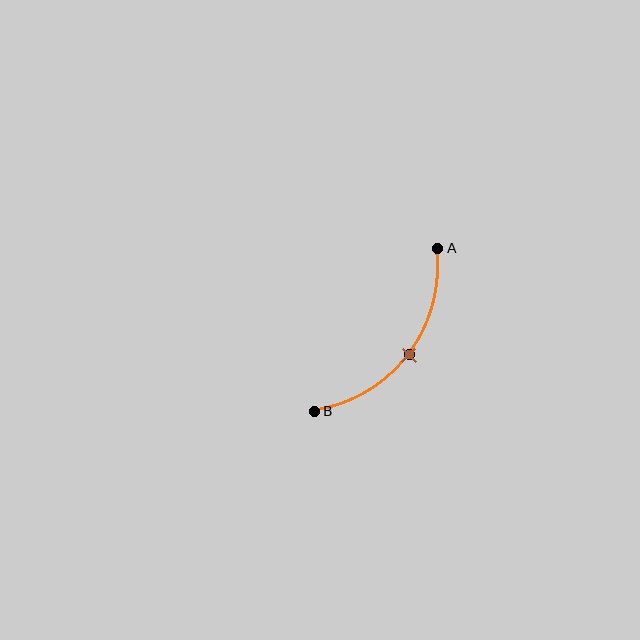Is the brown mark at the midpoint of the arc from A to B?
Yes. The brown mark lies on the arc at equal arc-length from both A and B — it is the arc midpoint.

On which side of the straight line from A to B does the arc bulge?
The arc bulges below and to the right of the straight line connecting A and B.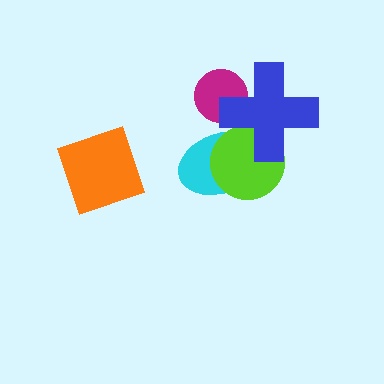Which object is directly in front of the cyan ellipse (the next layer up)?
The lime circle is directly in front of the cyan ellipse.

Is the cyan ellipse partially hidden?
Yes, it is partially covered by another shape.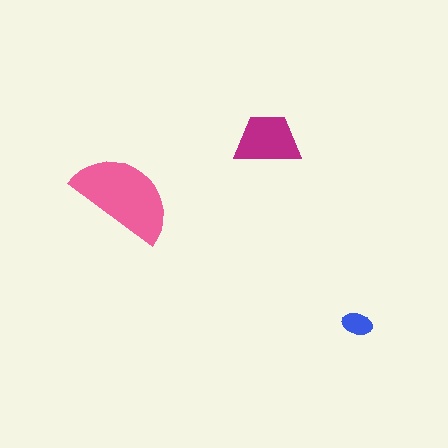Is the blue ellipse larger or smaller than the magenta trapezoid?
Smaller.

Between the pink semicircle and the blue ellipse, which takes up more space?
The pink semicircle.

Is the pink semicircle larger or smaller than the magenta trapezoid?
Larger.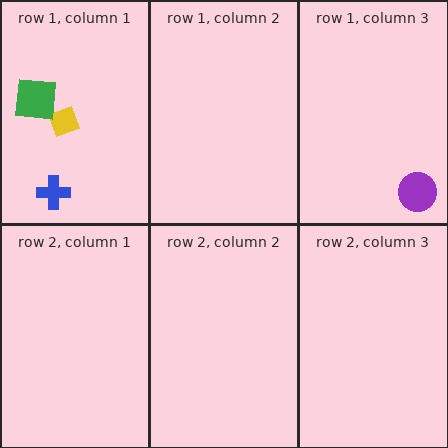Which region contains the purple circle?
The row 1, column 3 region.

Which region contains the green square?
The row 1, column 1 region.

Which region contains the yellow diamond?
The row 1, column 1 region.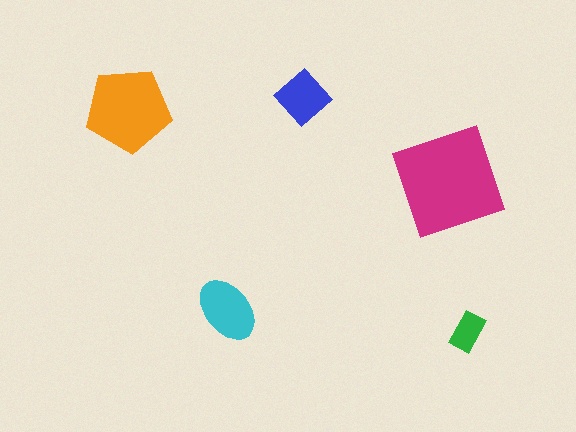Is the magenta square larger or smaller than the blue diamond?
Larger.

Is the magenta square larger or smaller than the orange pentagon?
Larger.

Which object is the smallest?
The green rectangle.